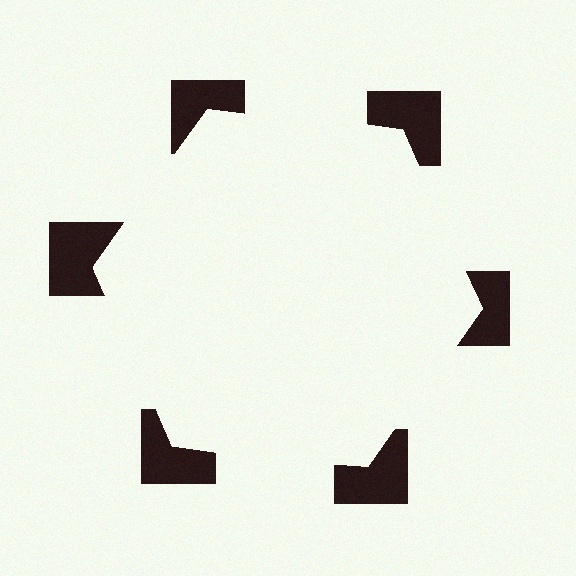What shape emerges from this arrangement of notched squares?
An illusory hexagon — its edges are inferred from the aligned wedge cuts in the notched squares, not physically drawn.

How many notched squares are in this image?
There are 6 — one at each vertex of the illusory hexagon.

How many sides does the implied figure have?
6 sides.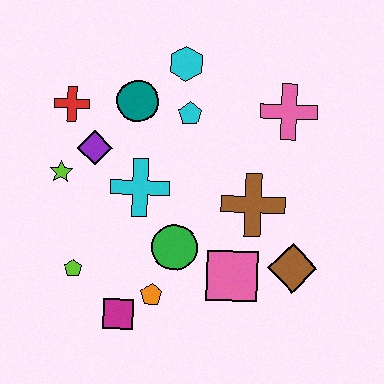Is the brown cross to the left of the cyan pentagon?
No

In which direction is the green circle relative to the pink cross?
The green circle is below the pink cross.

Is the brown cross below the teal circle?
Yes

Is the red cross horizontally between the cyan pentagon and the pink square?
No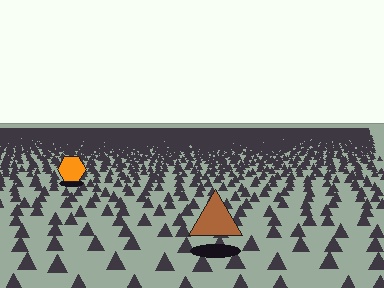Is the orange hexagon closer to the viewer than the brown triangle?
No. The brown triangle is closer — you can tell from the texture gradient: the ground texture is coarser near it.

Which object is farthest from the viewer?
The orange hexagon is farthest from the viewer. It appears smaller and the ground texture around it is denser.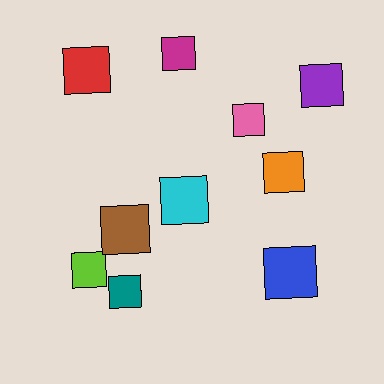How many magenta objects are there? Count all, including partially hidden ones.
There is 1 magenta object.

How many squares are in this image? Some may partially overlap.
There are 10 squares.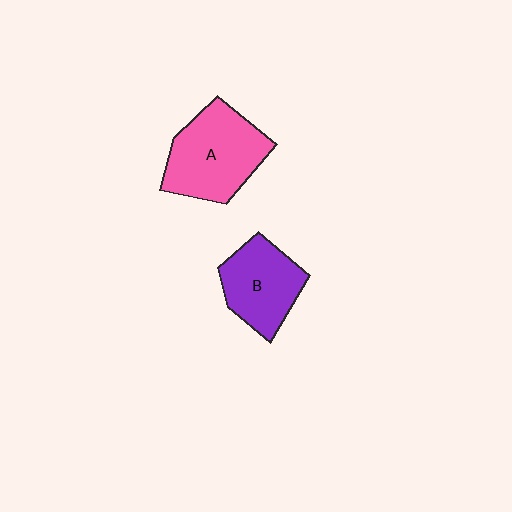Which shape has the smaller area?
Shape B (purple).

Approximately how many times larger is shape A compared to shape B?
Approximately 1.3 times.